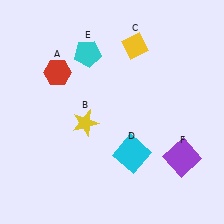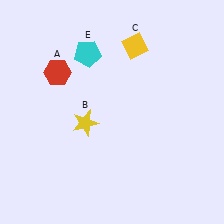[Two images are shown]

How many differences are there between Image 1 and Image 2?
There are 2 differences between the two images.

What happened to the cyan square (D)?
The cyan square (D) was removed in Image 2. It was in the bottom-right area of Image 1.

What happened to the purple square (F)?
The purple square (F) was removed in Image 2. It was in the bottom-right area of Image 1.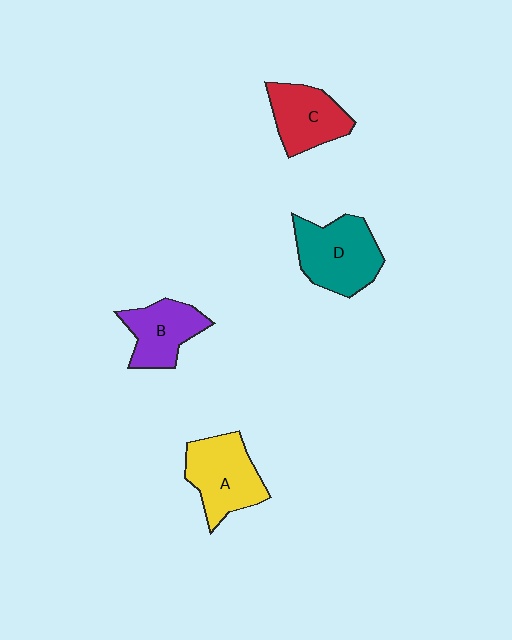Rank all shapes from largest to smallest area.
From largest to smallest: D (teal), A (yellow), C (red), B (purple).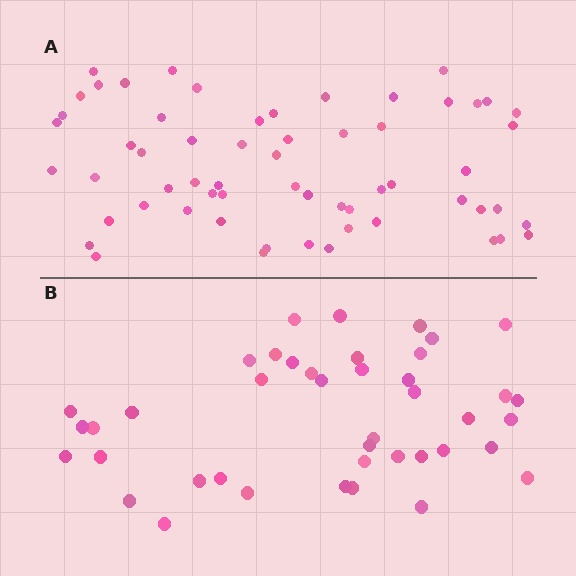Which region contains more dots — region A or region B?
Region A (the top region) has more dots.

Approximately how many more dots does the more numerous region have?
Region A has approximately 20 more dots than region B.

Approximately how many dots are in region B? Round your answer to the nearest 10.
About 40 dots. (The exact count is 42, which rounds to 40.)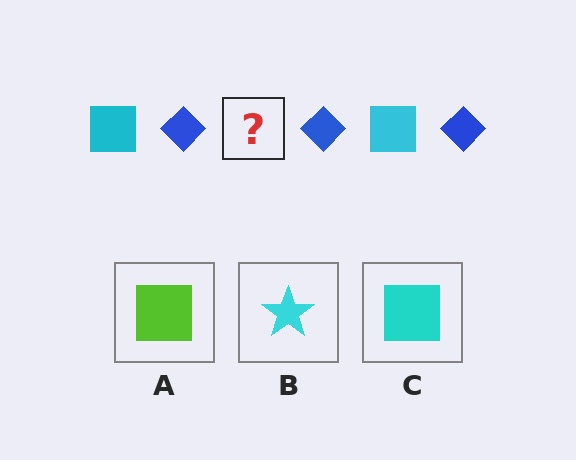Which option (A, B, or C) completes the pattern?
C.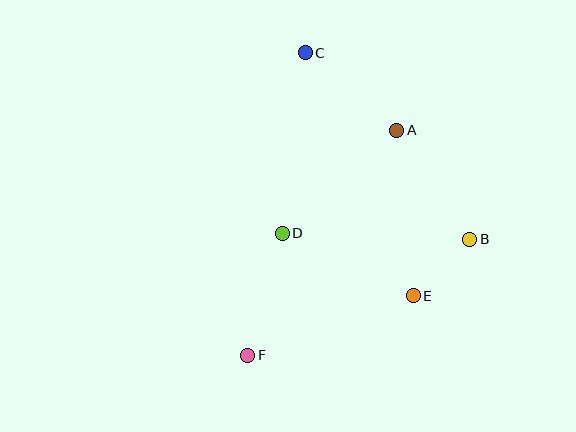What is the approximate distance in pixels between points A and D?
The distance between A and D is approximately 154 pixels.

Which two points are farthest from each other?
Points C and F are farthest from each other.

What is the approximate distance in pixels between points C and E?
The distance between C and E is approximately 266 pixels.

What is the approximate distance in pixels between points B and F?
The distance between B and F is approximately 250 pixels.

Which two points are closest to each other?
Points B and E are closest to each other.